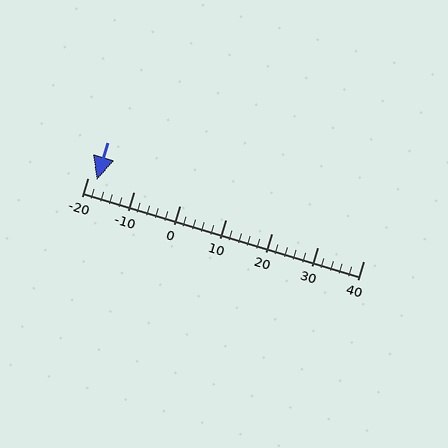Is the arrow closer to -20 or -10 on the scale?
The arrow is closer to -20.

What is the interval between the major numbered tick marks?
The major tick marks are spaced 10 units apart.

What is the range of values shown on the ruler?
The ruler shows values from -20 to 40.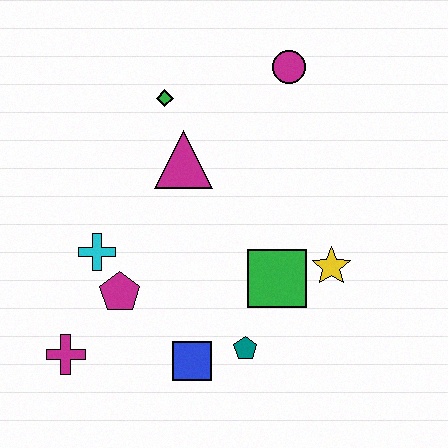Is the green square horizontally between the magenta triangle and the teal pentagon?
No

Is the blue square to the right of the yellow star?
No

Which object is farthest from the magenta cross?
The magenta circle is farthest from the magenta cross.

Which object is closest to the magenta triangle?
The green diamond is closest to the magenta triangle.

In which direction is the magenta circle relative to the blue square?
The magenta circle is above the blue square.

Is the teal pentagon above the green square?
No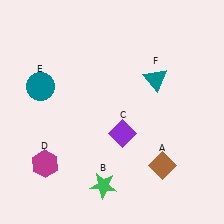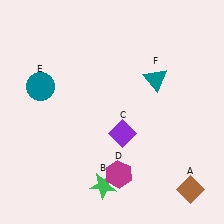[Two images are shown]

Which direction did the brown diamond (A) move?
The brown diamond (A) moved right.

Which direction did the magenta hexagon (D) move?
The magenta hexagon (D) moved right.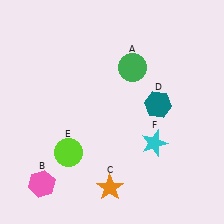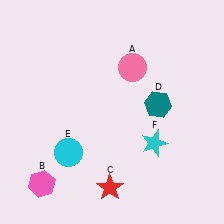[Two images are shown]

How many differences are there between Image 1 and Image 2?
There are 3 differences between the two images.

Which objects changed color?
A changed from green to pink. C changed from orange to red. E changed from lime to cyan.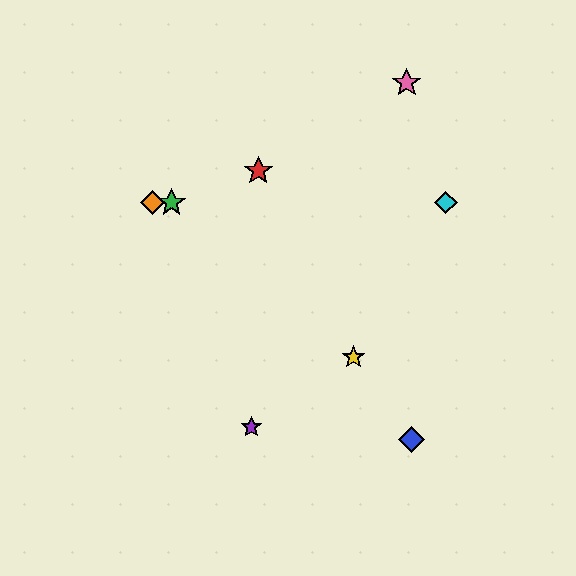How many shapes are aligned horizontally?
3 shapes (the green star, the orange diamond, the cyan diamond) are aligned horizontally.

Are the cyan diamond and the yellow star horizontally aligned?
No, the cyan diamond is at y≈203 and the yellow star is at y≈357.